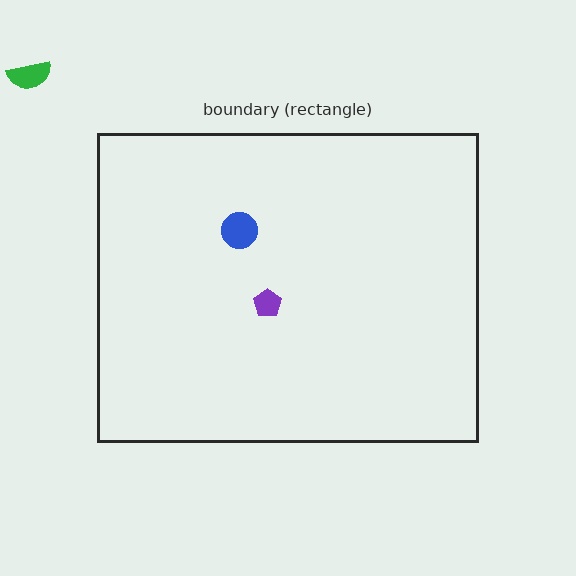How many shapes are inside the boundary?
2 inside, 1 outside.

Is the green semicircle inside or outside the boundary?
Outside.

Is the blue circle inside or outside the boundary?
Inside.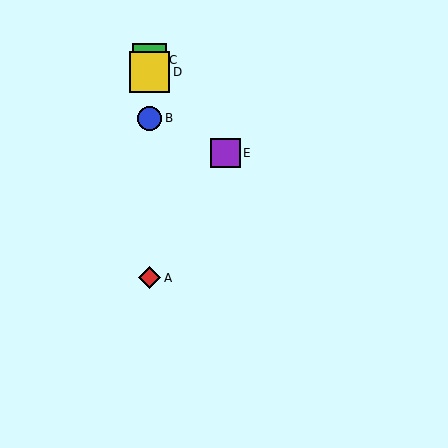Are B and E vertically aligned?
No, B is at x≈149 and E is at x≈225.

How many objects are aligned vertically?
4 objects (A, B, C, D) are aligned vertically.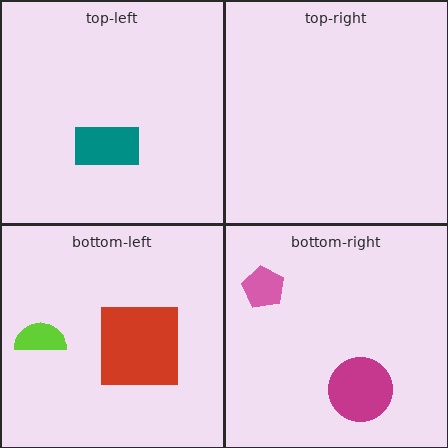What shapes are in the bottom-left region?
The lime semicircle, the red square.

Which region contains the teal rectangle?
The top-left region.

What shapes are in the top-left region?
The teal rectangle.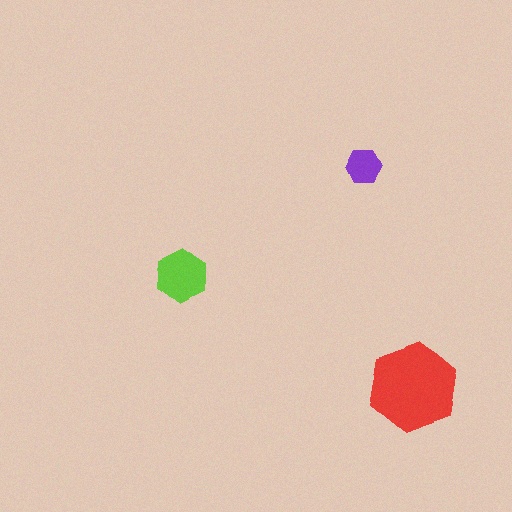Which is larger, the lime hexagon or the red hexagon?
The red one.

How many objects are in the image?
There are 3 objects in the image.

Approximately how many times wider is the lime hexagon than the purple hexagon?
About 1.5 times wider.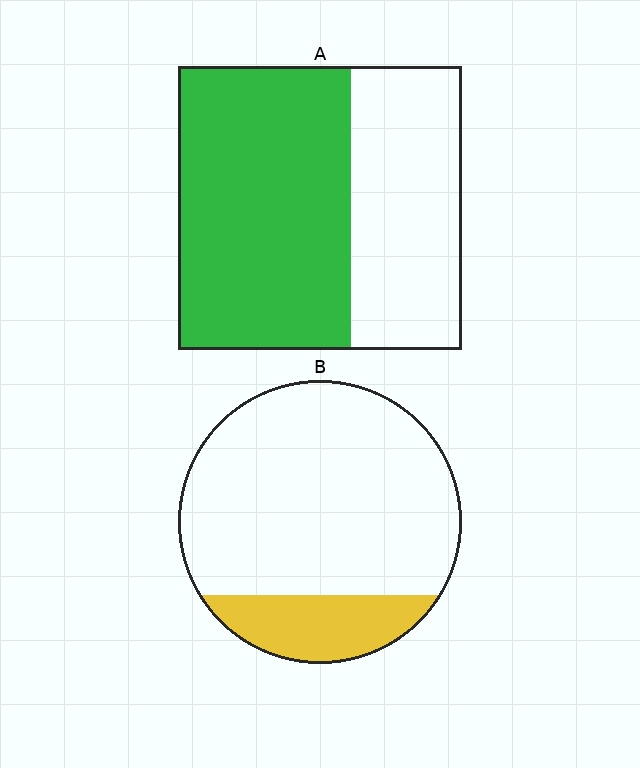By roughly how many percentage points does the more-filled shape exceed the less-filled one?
By roughly 40 percentage points (A over B).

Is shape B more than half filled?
No.